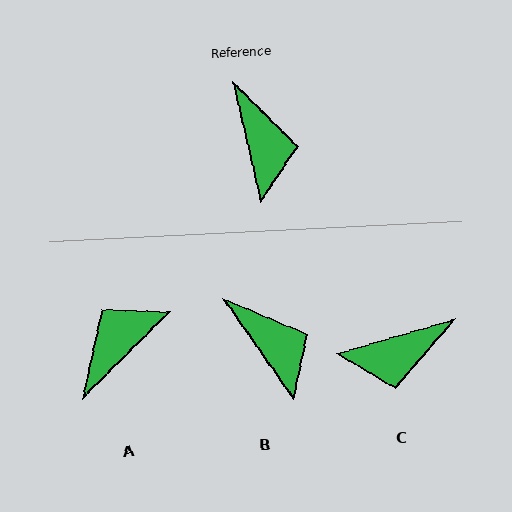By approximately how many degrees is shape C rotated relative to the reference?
Approximately 87 degrees clockwise.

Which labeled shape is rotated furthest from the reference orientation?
A, about 122 degrees away.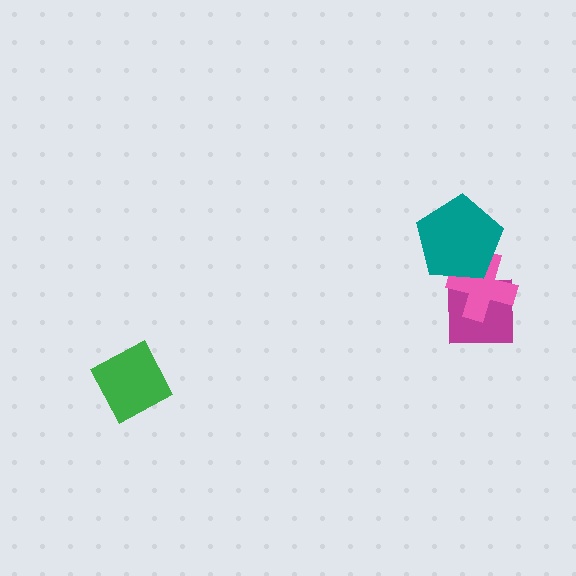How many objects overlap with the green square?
0 objects overlap with the green square.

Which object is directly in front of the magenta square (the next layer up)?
The pink cross is directly in front of the magenta square.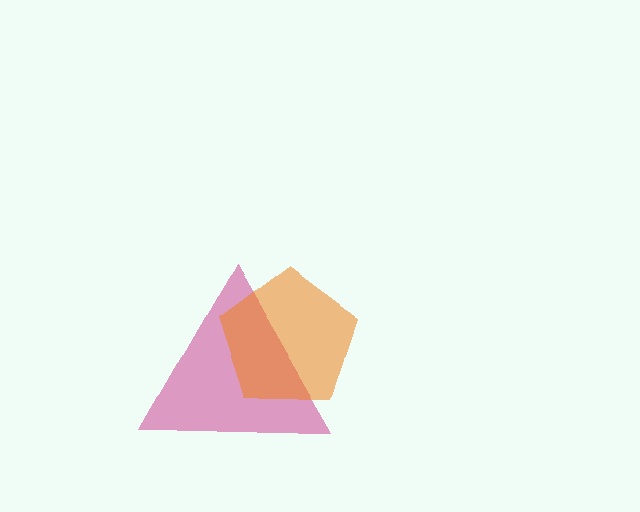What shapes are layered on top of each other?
The layered shapes are: a magenta triangle, an orange pentagon.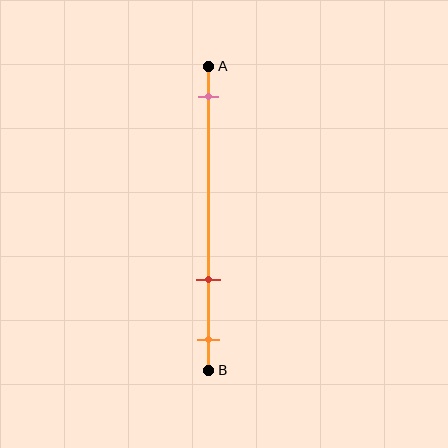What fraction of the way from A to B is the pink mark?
The pink mark is approximately 10% (0.1) of the way from A to B.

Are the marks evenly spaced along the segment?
No, the marks are not evenly spaced.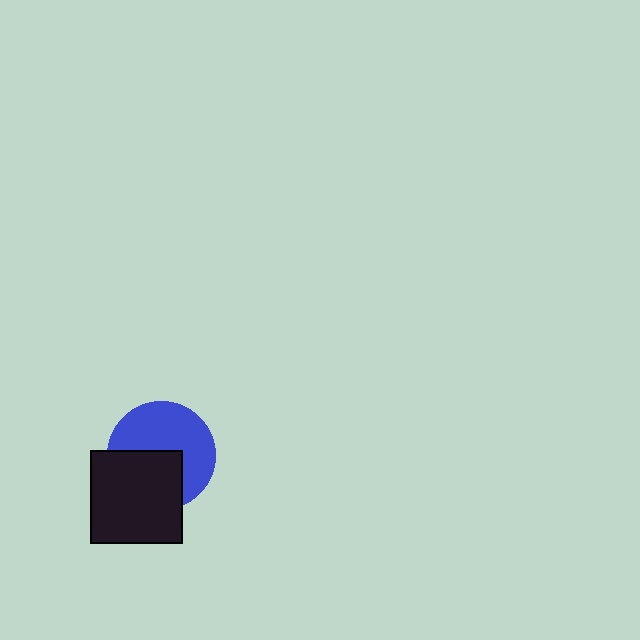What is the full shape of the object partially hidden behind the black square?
The partially hidden object is a blue circle.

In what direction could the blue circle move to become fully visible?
The blue circle could move up. That would shift it out from behind the black square entirely.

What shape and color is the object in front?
The object in front is a black square.